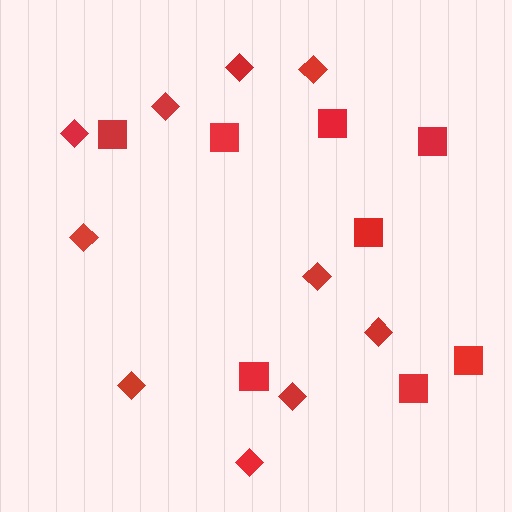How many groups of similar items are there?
There are 2 groups: one group of diamonds (10) and one group of squares (8).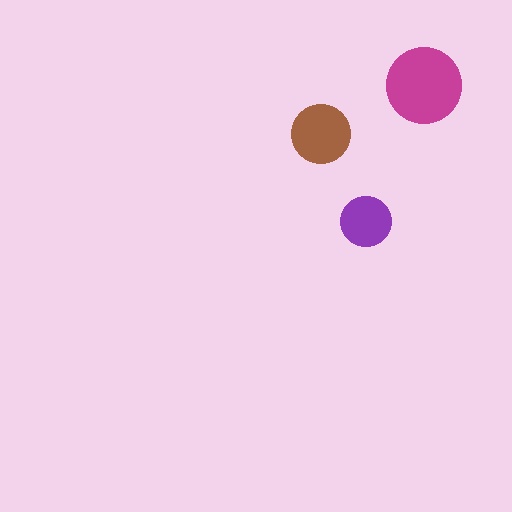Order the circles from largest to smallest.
the magenta one, the brown one, the purple one.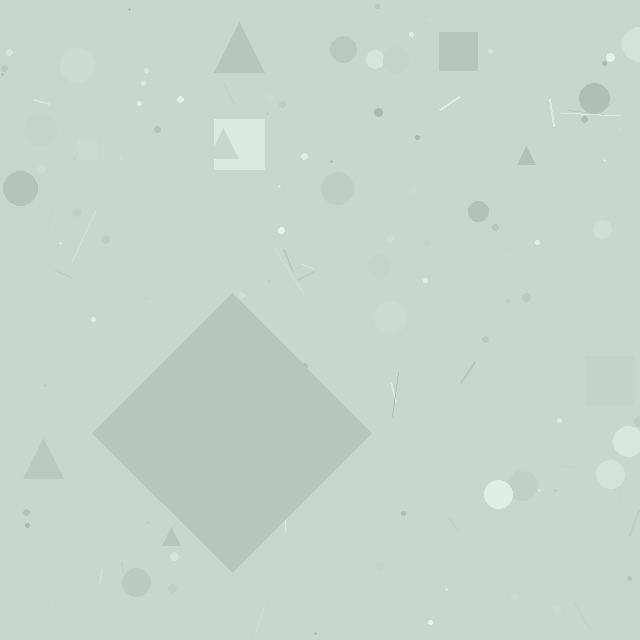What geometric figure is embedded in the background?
A diamond is embedded in the background.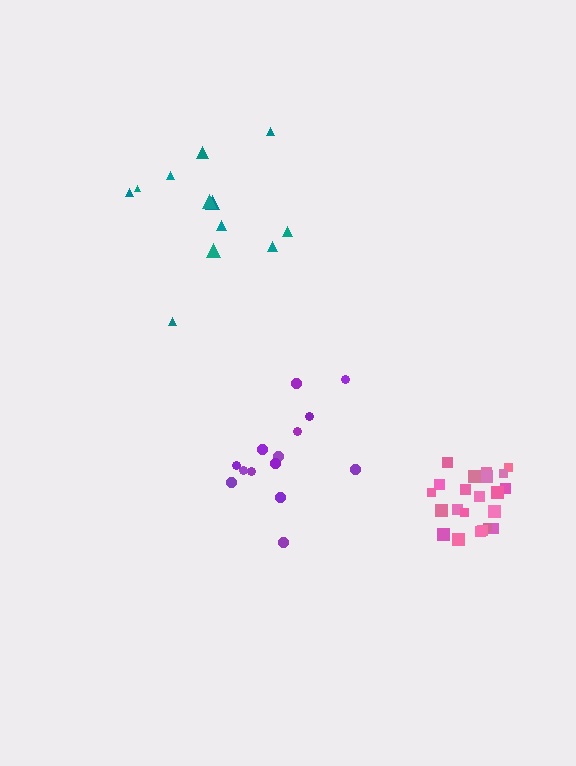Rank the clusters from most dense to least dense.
pink, purple, teal.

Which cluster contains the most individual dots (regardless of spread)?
Pink (22).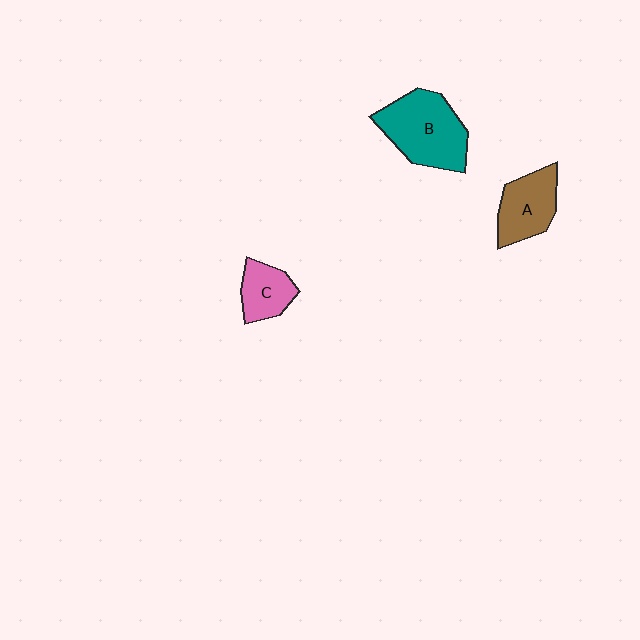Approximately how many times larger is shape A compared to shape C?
Approximately 1.4 times.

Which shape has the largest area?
Shape B (teal).